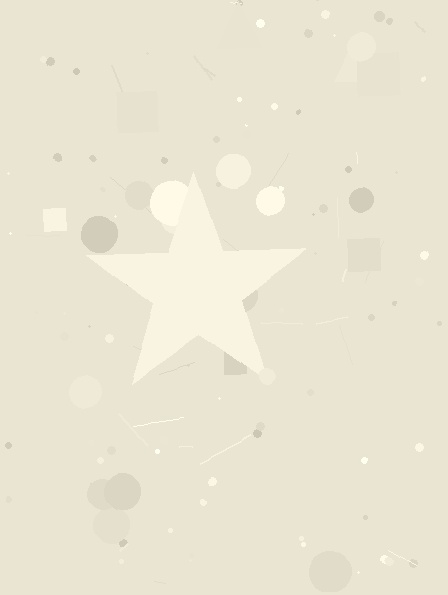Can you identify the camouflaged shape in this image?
The camouflaged shape is a star.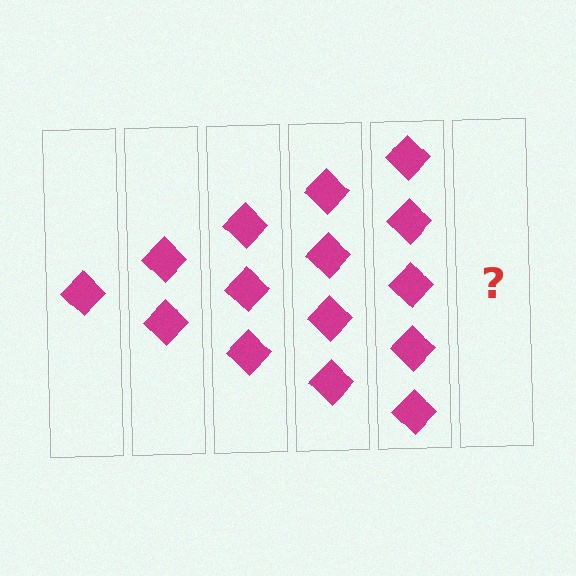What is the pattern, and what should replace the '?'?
The pattern is that each step adds one more diamond. The '?' should be 6 diamonds.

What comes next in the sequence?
The next element should be 6 diamonds.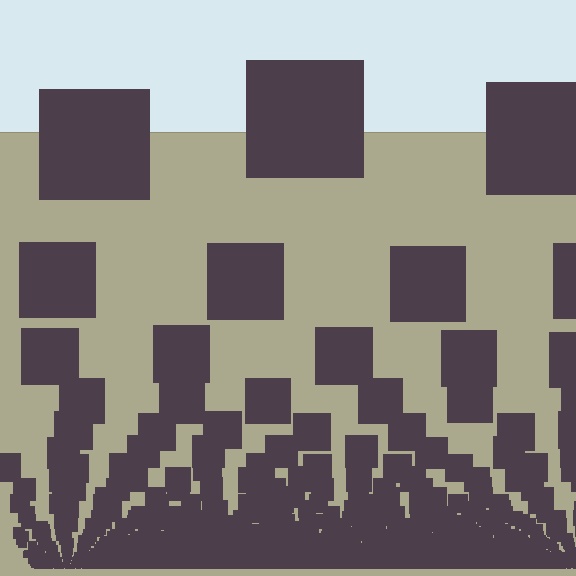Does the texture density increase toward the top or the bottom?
Density increases toward the bottom.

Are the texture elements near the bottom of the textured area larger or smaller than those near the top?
Smaller. The gradient is inverted — elements near the bottom are smaller and denser.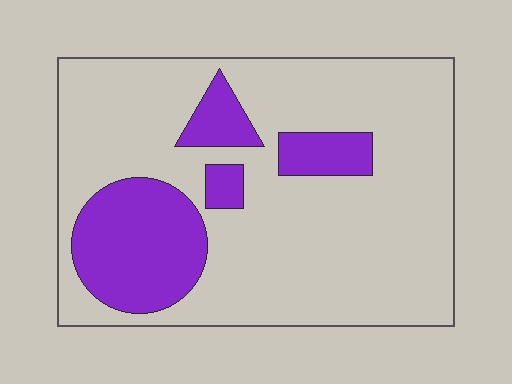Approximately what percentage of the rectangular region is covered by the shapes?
Approximately 25%.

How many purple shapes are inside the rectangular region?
4.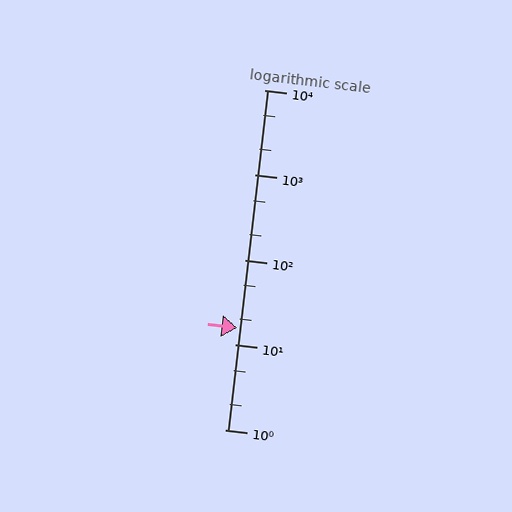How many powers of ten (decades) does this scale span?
The scale spans 4 decades, from 1 to 10000.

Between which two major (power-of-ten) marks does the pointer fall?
The pointer is between 10 and 100.